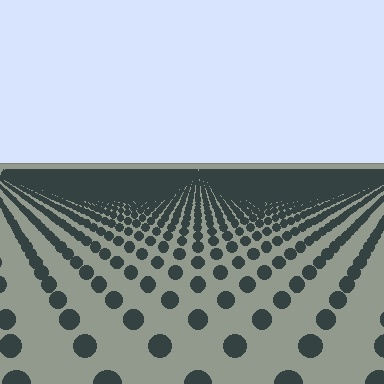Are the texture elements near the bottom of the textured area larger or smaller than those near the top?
Larger. Near the bottom, elements are closer to the viewer and appear at a bigger on-screen size.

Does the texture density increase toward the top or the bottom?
Density increases toward the top.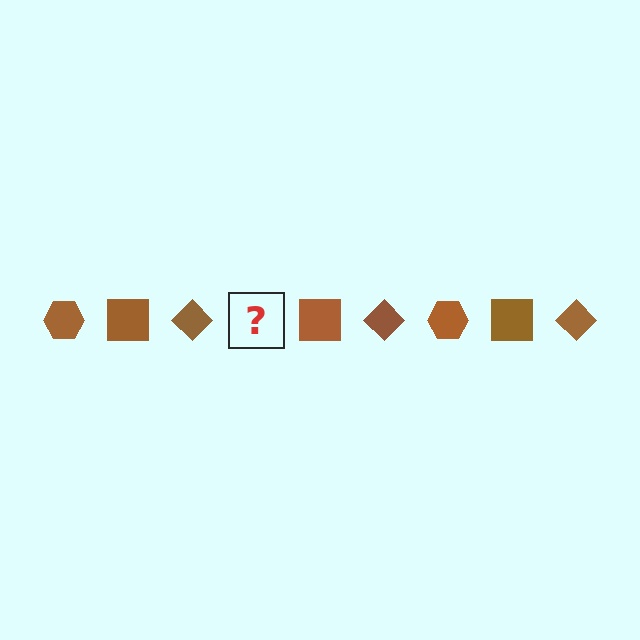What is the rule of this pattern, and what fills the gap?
The rule is that the pattern cycles through hexagon, square, diamond shapes in brown. The gap should be filled with a brown hexagon.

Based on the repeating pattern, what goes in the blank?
The blank should be a brown hexagon.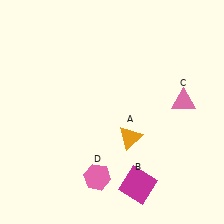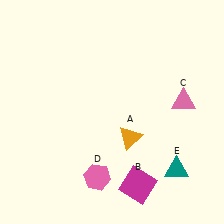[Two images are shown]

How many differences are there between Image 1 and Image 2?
There is 1 difference between the two images.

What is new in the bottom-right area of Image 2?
A teal triangle (E) was added in the bottom-right area of Image 2.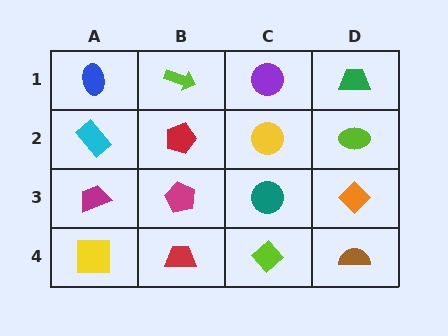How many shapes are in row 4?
4 shapes.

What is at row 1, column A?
A blue ellipse.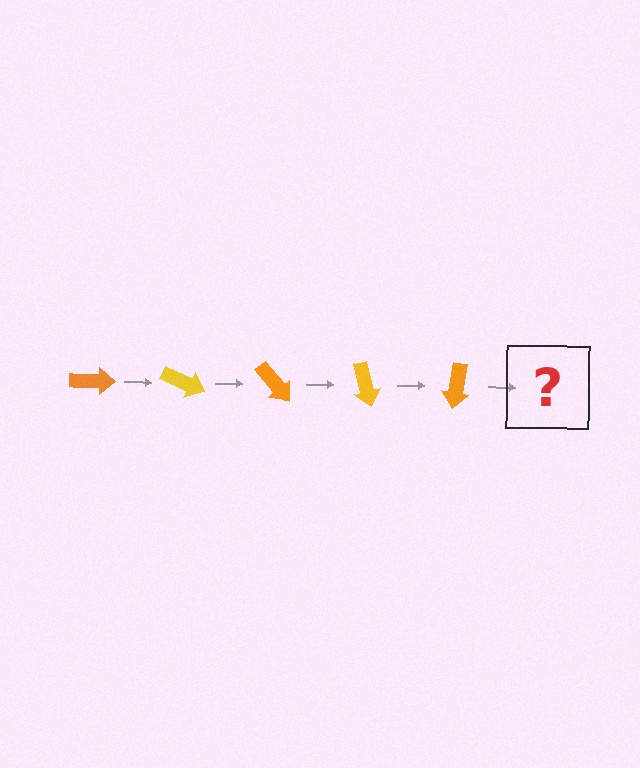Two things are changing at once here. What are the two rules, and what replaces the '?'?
The two rules are that it rotates 25 degrees each step and the color cycles through orange and yellow. The '?' should be a yellow arrow, rotated 125 degrees from the start.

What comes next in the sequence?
The next element should be a yellow arrow, rotated 125 degrees from the start.